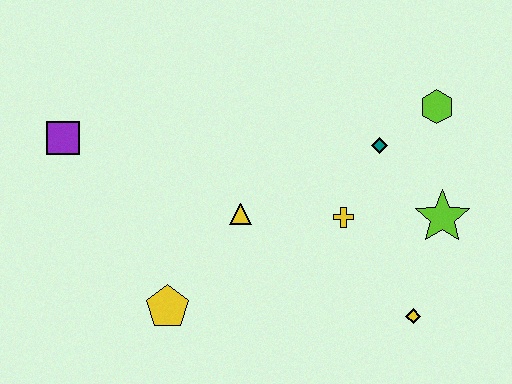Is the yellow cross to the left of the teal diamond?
Yes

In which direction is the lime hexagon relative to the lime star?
The lime hexagon is above the lime star.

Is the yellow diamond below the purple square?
Yes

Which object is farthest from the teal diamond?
The purple square is farthest from the teal diamond.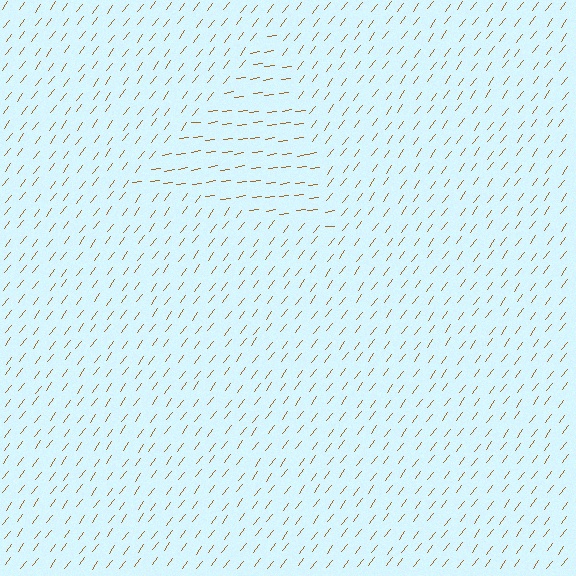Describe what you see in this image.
The image is filled with small brown line segments. A triangle region in the image has lines oriented differently from the surrounding lines, creating a visible texture boundary.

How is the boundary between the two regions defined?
The boundary is defined purely by a change in line orientation (approximately 45 degrees difference). All lines are the same color and thickness.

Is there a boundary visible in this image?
Yes, there is a texture boundary formed by a change in line orientation.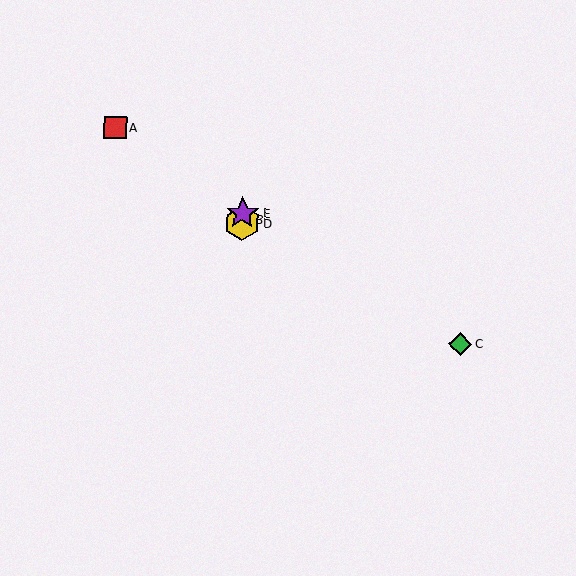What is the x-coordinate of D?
Object D is at x≈242.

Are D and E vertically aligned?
Yes, both are at x≈242.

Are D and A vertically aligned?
No, D is at x≈242 and A is at x≈115.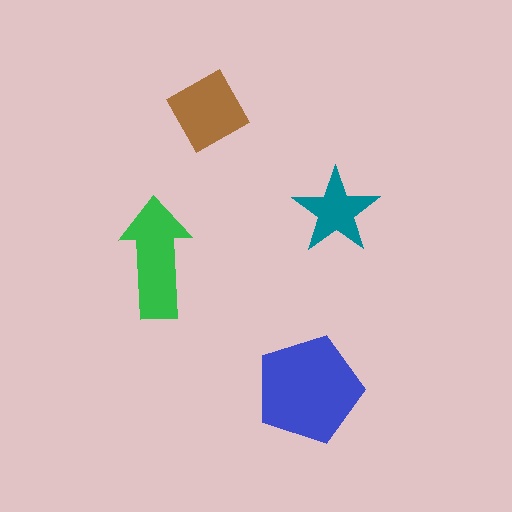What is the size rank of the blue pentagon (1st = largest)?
1st.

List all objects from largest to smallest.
The blue pentagon, the green arrow, the brown diamond, the teal star.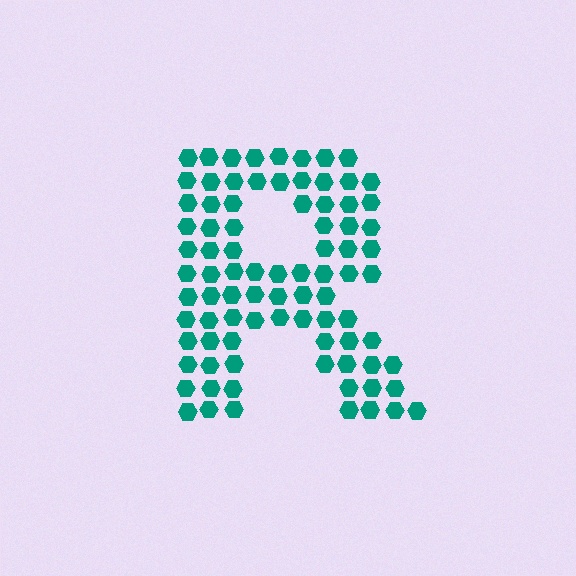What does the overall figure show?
The overall figure shows the letter R.